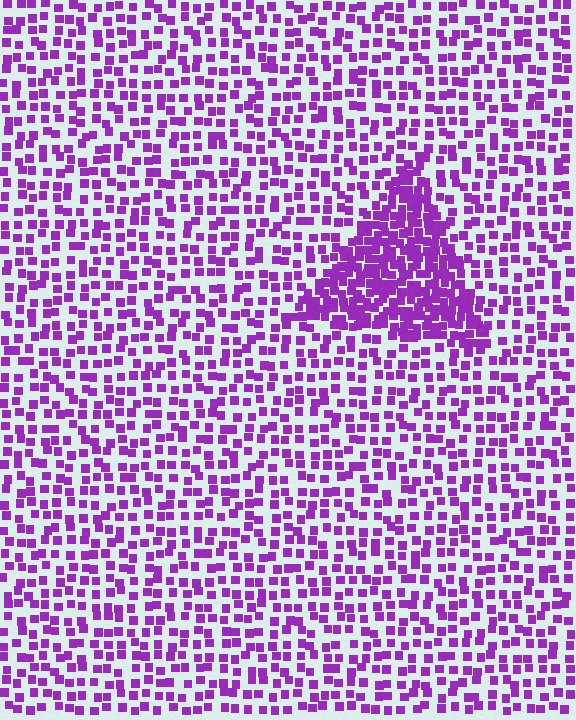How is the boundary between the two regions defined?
The boundary is defined by a change in element density (approximately 2.3x ratio). All elements are the same color, size, and shape.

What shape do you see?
I see a triangle.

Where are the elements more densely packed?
The elements are more densely packed inside the triangle boundary.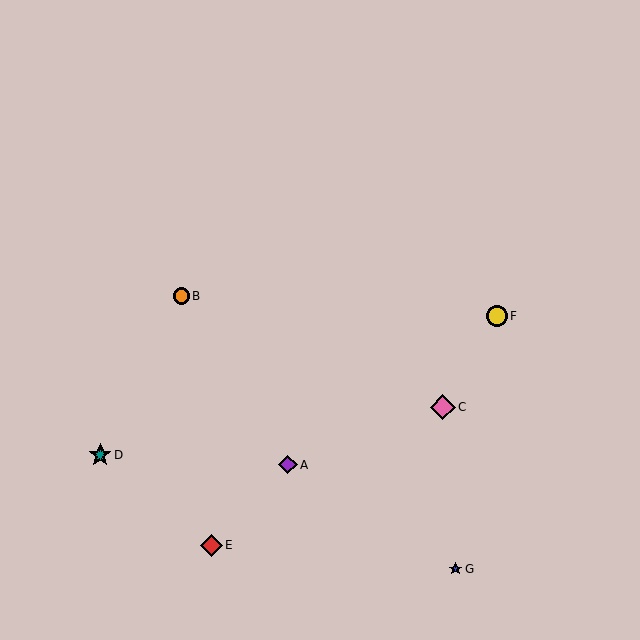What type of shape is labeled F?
Shape F is a yellow circle.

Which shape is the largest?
The pink diamond (labeled C) is the largest.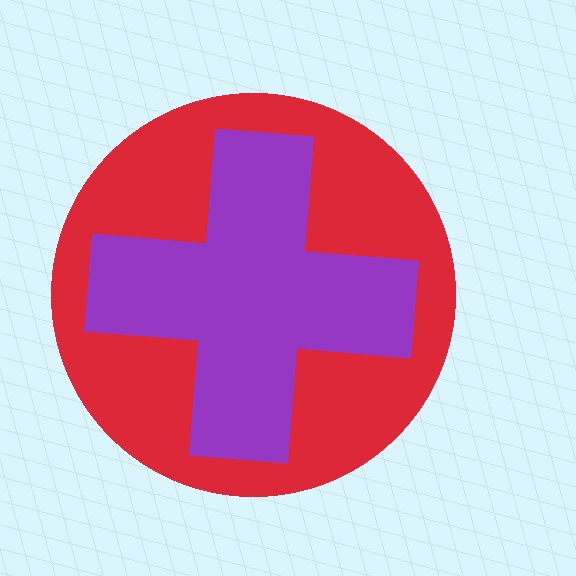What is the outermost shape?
The red circle.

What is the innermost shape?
The purple cross.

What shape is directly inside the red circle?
The purple cross.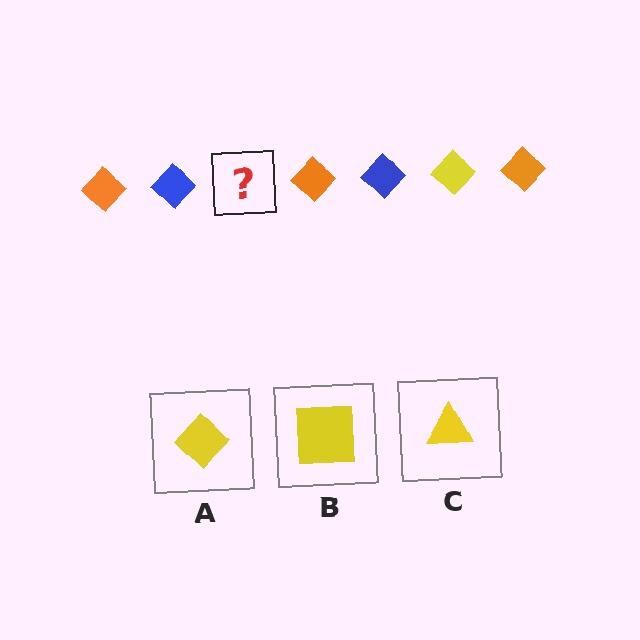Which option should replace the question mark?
Option A.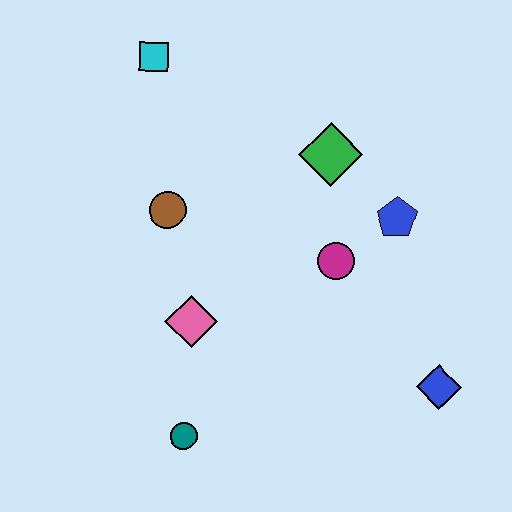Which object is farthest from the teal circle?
The cyan square is farthest from the teal circle.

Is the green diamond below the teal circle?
No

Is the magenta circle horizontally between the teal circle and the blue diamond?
Yes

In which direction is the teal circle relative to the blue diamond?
The teal circle is to the left of the blue diamond.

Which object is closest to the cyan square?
The brown circle is closest to the cyan square.